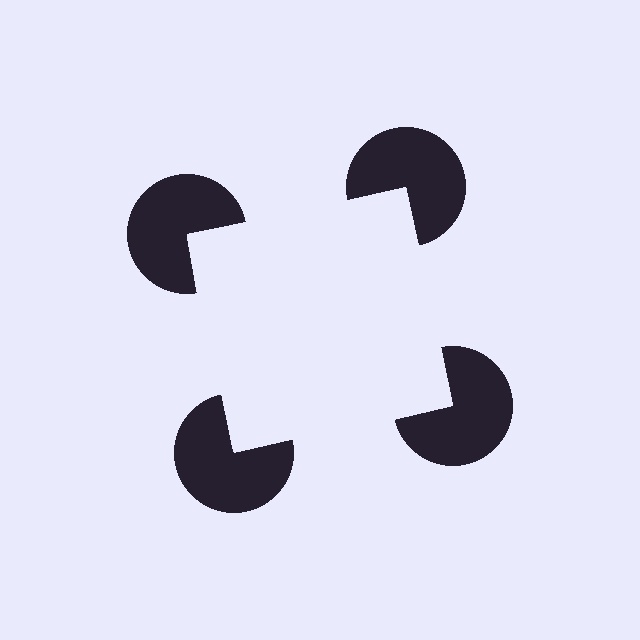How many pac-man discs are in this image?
There are 4 — one at each vertex of the illusory square.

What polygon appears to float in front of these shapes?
An illusory square — its edges are inferred from the aligned wedge cuts in the pac-man discs, not physically drawn.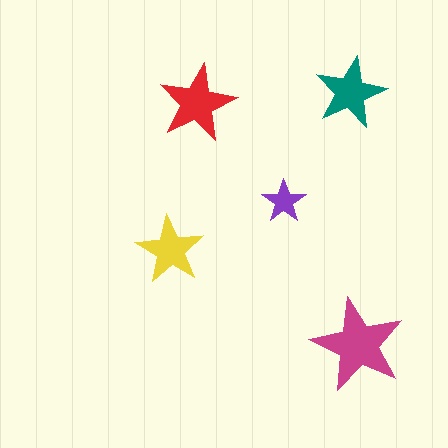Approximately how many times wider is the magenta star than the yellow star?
About 1.5 times wider.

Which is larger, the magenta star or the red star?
The magenta one.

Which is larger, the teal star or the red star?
The red one.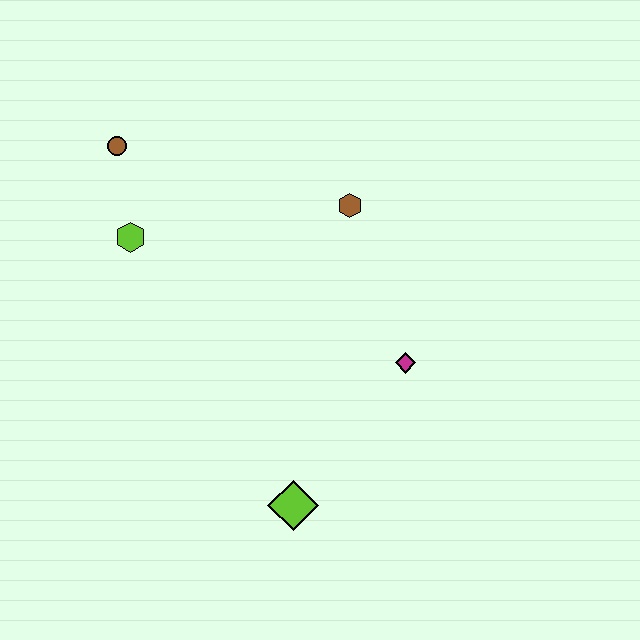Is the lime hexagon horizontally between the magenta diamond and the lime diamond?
No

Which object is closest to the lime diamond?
The magenta diamond is closest to the lime diamond.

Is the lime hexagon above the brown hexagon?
No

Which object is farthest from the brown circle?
The lime diamond is farthest from the brown circle.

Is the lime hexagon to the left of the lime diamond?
Yes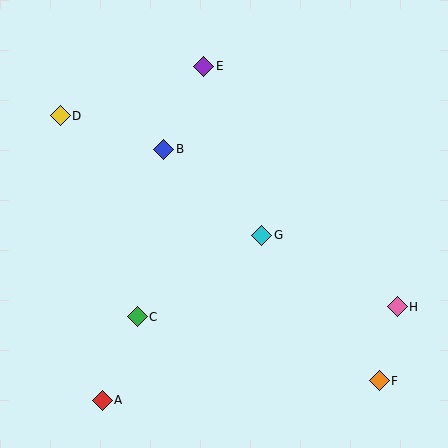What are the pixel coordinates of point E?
Point E is at (204, 66).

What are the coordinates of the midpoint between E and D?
The midpoint between E and D is at (132, 91).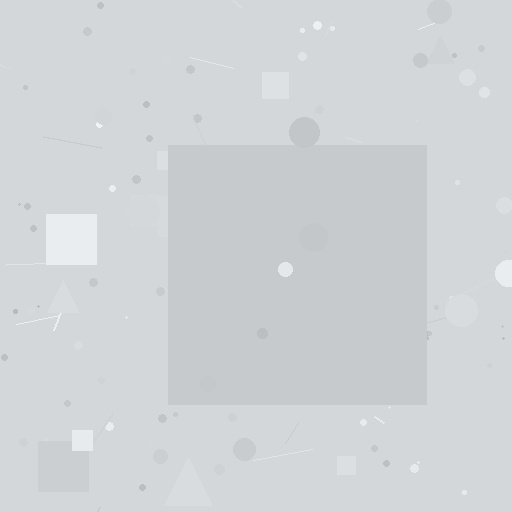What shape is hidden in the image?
A square is hidden in the image.